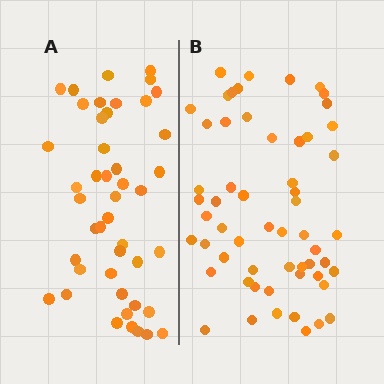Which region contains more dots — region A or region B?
Region B (the right region) has more dots.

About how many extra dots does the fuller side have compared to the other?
Region B has roughly 12 or so more dots than region A.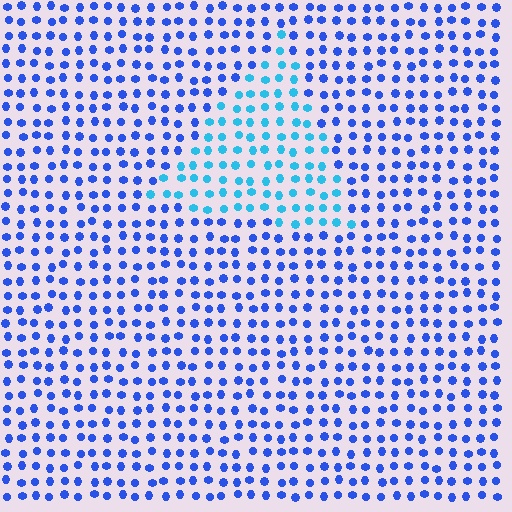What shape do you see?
I see a triangle.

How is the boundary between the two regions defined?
The boundary is defined purely by a slight shift in hue (about 35 degrees). Spacing, size, and orientation are identical on both sides.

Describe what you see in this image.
The image is filled with small blue elements in a uniform arrangement. A triangle-shaped region is visible where the elements are tinted to a slightly different hue, forming a subtle color boundary.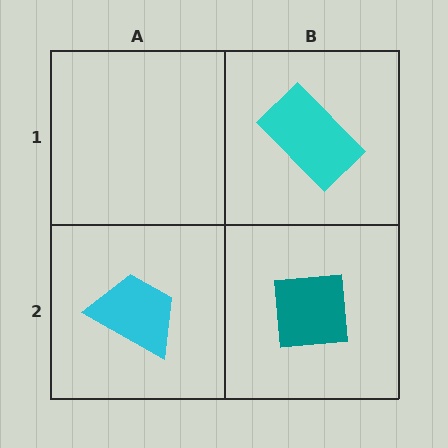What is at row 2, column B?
A teal square.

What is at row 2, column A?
A cyan trapezoid.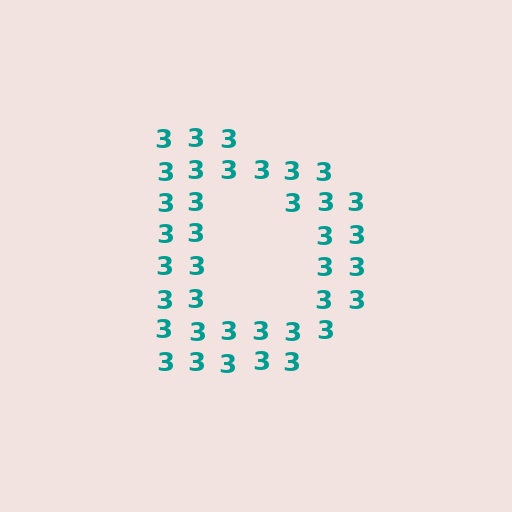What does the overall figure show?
The overall figure shows the letter D.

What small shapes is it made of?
It is made of small digit 3's.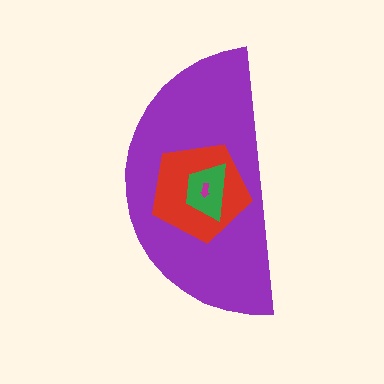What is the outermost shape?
The purple semicircle.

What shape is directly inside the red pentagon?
The green trapezoid.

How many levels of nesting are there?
4.